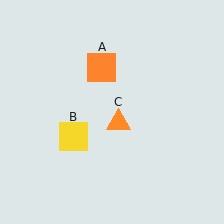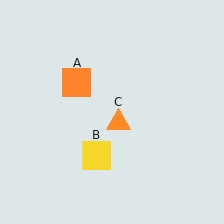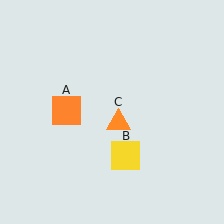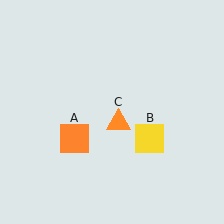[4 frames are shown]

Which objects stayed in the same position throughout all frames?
Orange triangle (object C) remained stationary.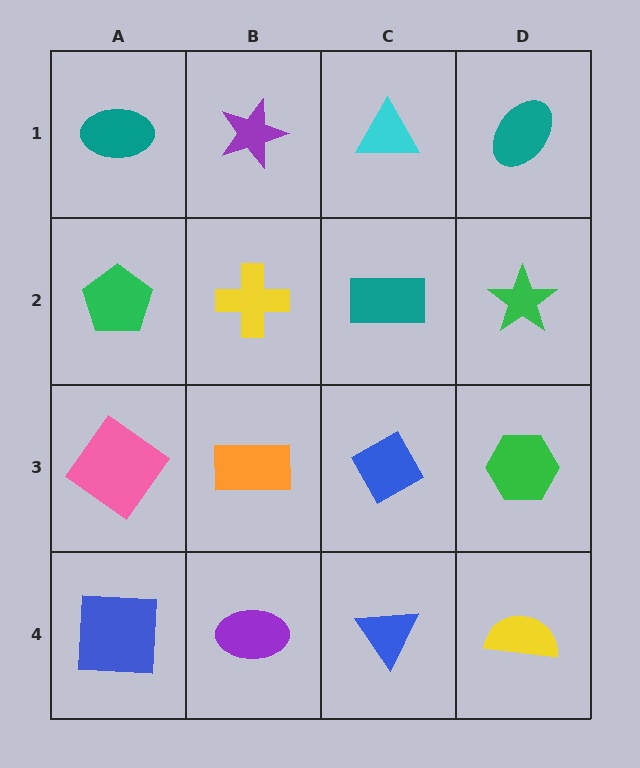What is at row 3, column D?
A green hexagon.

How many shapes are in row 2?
4 shapes.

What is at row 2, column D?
A green star.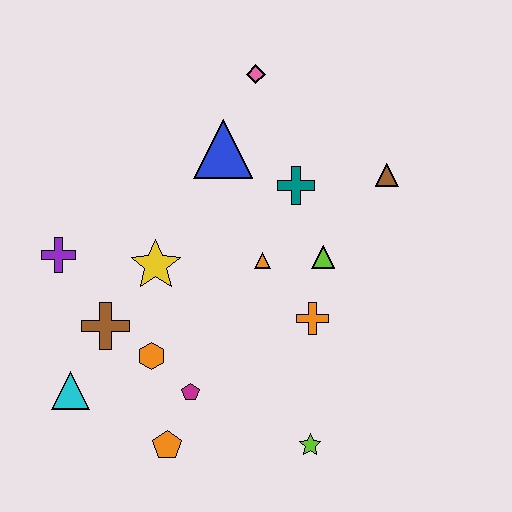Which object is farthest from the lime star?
The pink diamond is farthest from the lime star.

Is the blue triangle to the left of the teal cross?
Yes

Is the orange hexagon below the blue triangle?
Yes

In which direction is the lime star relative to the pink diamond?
The lime star is below the pink diamond.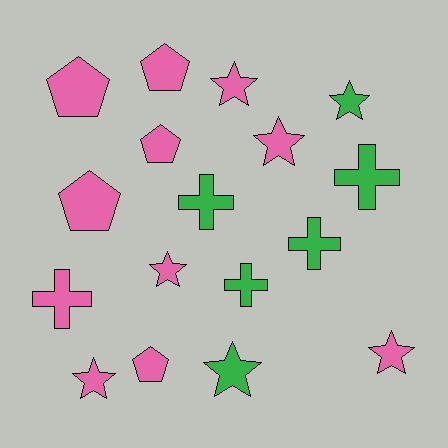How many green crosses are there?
There are 4 green crosses.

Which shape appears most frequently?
Star, with 7 objects.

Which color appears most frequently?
Pink, with 11 objects.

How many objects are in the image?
There are 17 objects.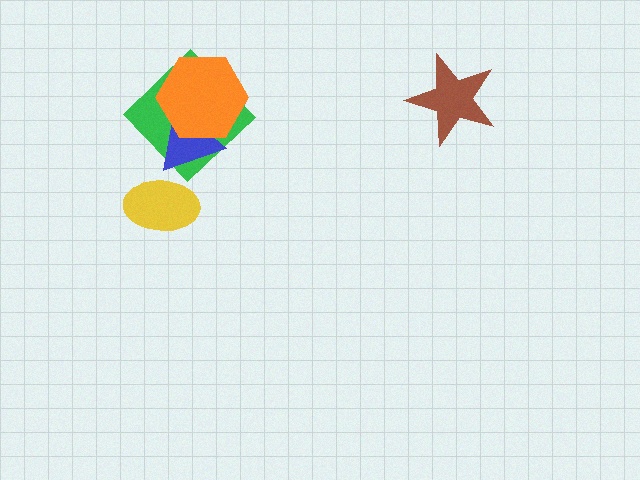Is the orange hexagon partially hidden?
No, no other shape covers it.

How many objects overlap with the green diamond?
2 objects overlap with the green diamond.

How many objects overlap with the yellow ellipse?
0 objects overlap with the yellow ellipse.